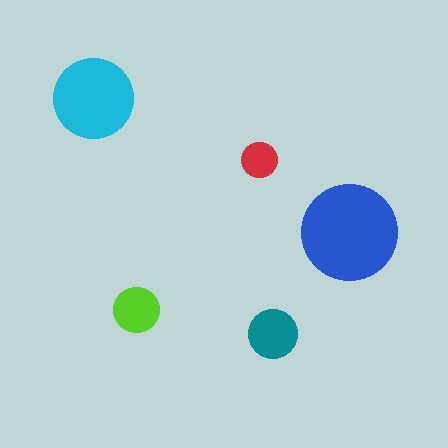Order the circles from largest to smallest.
the blue one, the cyan one, the teal one, the lime one, the red one.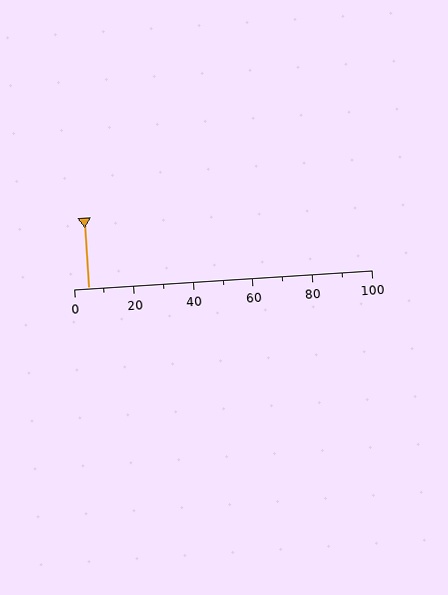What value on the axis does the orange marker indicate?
The marker indicates approximately 5.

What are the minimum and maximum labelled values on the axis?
The axis runs from 0 to 100.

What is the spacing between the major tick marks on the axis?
The major ticks are spaced 20 apart.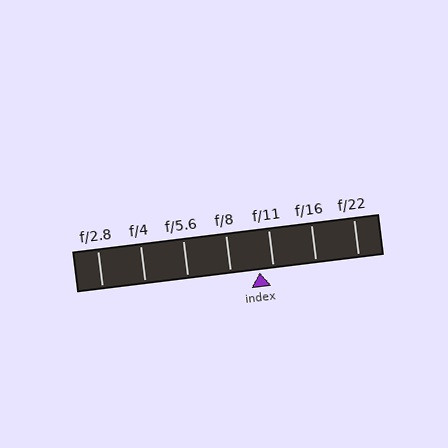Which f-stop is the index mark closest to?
The index mark is closest to f/11.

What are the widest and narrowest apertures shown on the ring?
The widest aperture shown is f/2.8 and the narrowest is f/22.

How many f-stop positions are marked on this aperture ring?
There are 7 f-stop positions marked.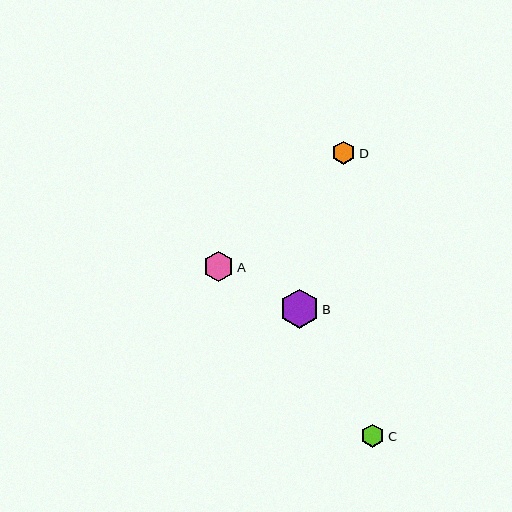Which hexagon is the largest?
Hexagon B is the largest with a size of approximately 39 pixels.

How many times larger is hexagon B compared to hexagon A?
Hexagon B is approximately 1.3 times the size of hexagon A.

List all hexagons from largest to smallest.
From largest to smallest: B, A, C, D.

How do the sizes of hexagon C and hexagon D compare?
Hexagon C and hexagon D are approximately the same size.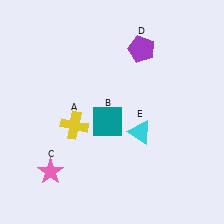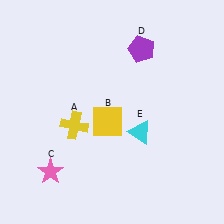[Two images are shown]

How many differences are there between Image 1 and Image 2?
There is 1 difference between the two images.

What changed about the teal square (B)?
In Image 1, B is teal. In Image 2, it changed to yellow.